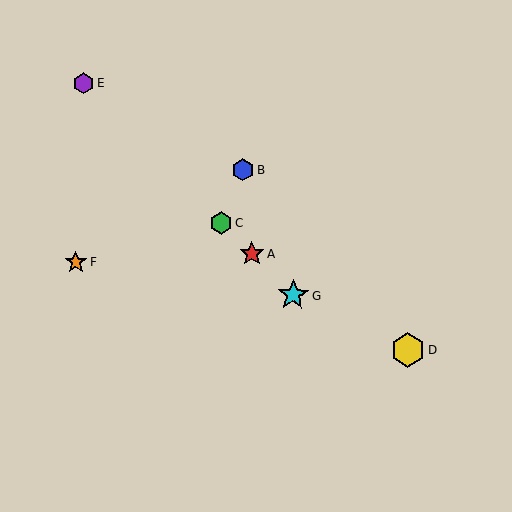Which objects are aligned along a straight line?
Objects A, C, E, G are aligned along a straight line.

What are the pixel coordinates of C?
Object C is at (221, 223).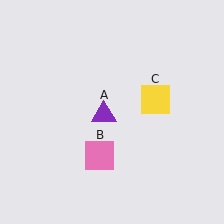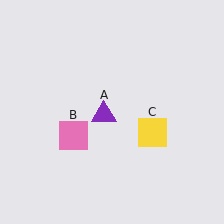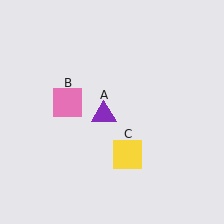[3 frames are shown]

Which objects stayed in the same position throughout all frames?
Purple triangle (object A) remained stationary.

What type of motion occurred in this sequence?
The pink square (object B), yellow square (object C) rotated clockwise around the center of the scene.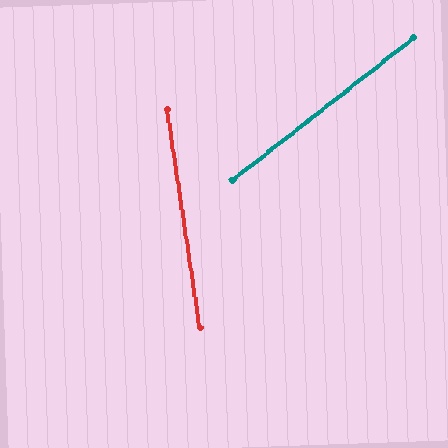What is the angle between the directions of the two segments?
Approximately 60 degrees.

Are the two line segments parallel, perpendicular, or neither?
Neither parallel nor perpendicular — they differ by about 60°.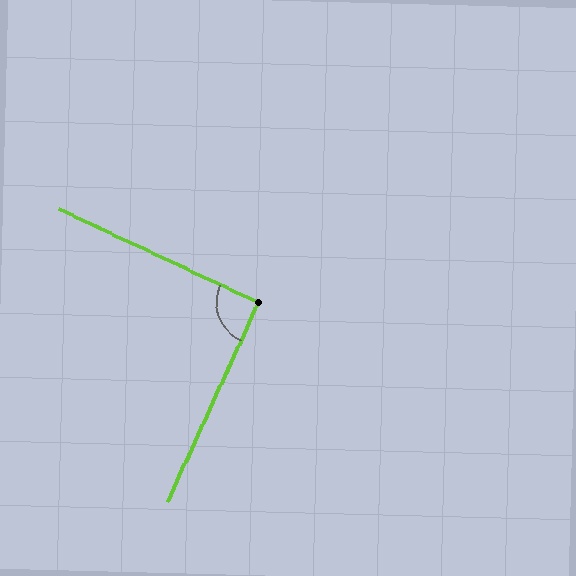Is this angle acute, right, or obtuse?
It is approximately a right angle.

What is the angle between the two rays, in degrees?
Approximately 91 degrees.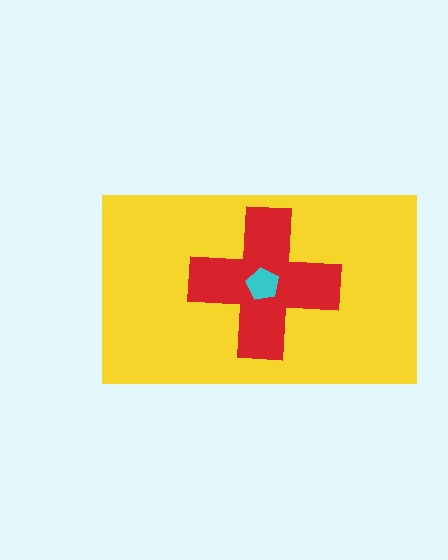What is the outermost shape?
The yellow rectangle.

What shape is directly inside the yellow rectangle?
The red cross.